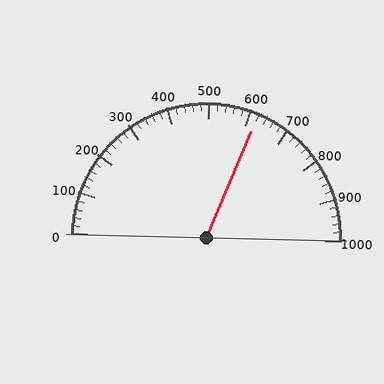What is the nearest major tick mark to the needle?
The nearest major tick mark is 600.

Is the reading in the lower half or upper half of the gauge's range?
The reading is in the upper half of the range (0 to 1000).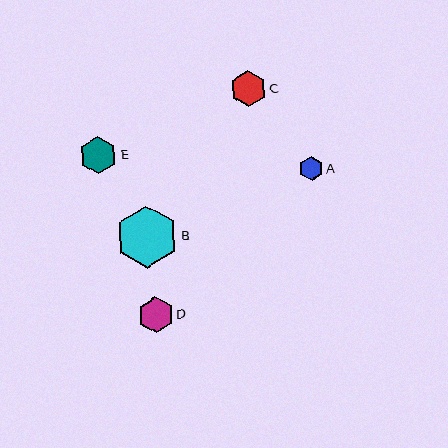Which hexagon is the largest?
Hexagon B is the largest with a size of approximately 62 pixels.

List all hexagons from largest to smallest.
From largest to smallest: B, E, C, D, A.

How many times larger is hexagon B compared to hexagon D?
Hexagon B is approximately 1.7 times the size of hexagon D.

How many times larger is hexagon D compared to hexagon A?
Hexagon D is approximately 1.5 times the size of hexagon A.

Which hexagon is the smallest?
Hexagon A is the smallest with a size of approximately 24 pixels.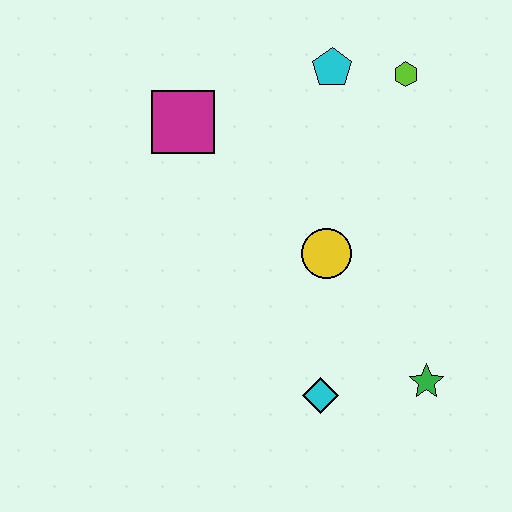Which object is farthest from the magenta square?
The green star is farthest from the magenta square.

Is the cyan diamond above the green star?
No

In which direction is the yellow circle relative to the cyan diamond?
The yellow circle is above the cyan diamond.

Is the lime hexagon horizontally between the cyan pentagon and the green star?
Yes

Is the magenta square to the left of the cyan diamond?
Yes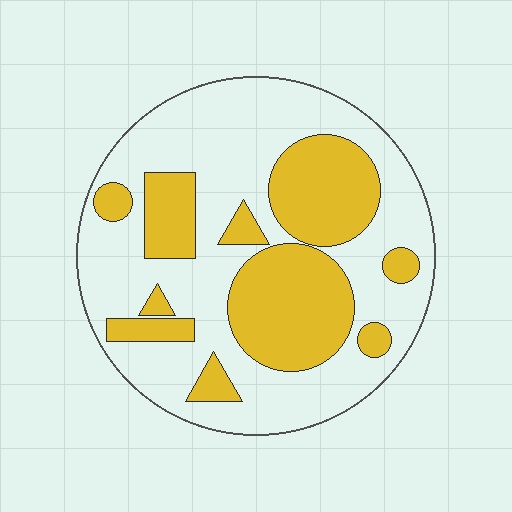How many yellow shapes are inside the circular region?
10.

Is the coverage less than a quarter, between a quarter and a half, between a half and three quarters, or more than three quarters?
Between a quarter and a half.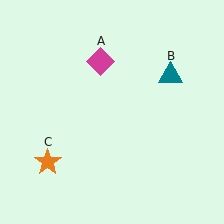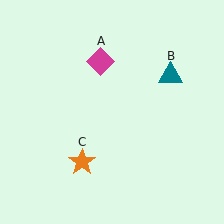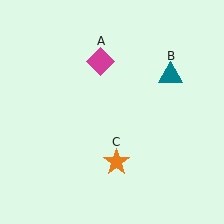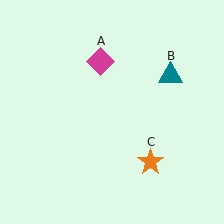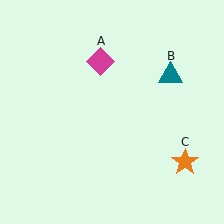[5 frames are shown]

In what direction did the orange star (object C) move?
The orange star (object C) moved right.